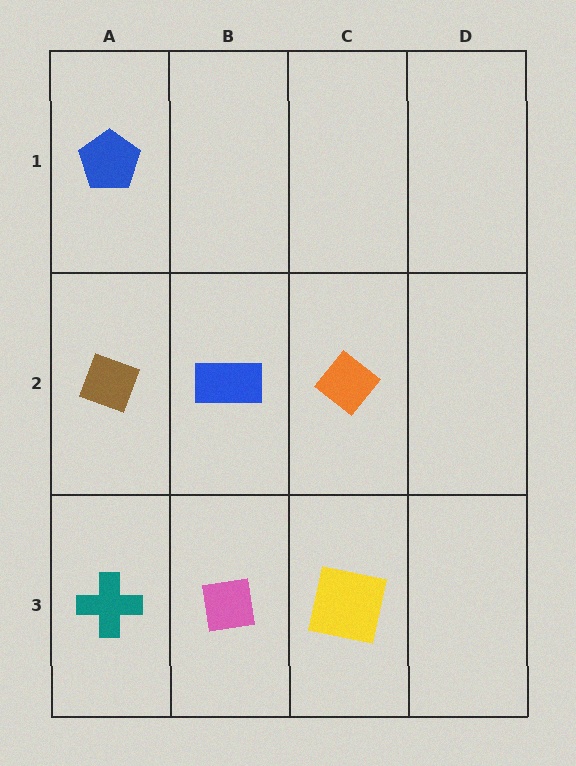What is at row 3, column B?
A pink square.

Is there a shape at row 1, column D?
No, that cell is empty.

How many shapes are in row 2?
3 shapes.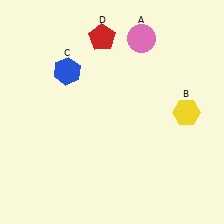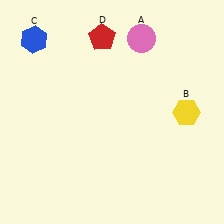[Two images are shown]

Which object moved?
The blue hexagon (C) moved left.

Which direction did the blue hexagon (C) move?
The blue hexagon (C) moved left.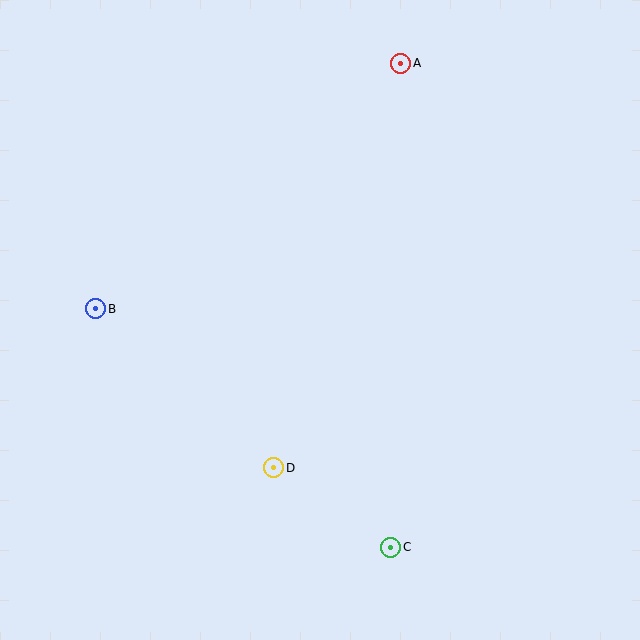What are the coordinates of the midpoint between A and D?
The midpoint between A and D is at (337, 266).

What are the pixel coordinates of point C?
Point C is at (391, 547).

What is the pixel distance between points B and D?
The distance between B and D is 239 pixels.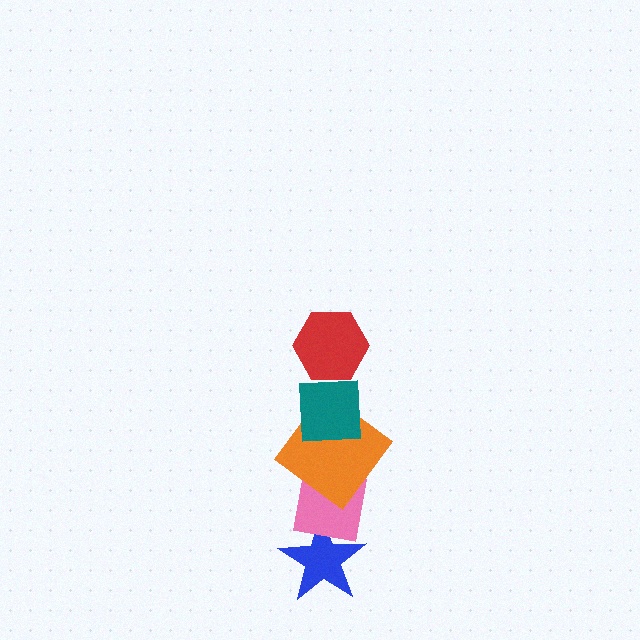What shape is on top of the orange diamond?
The teal square is on top of the orange diamond.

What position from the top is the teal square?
The teal square is 2nd from the top.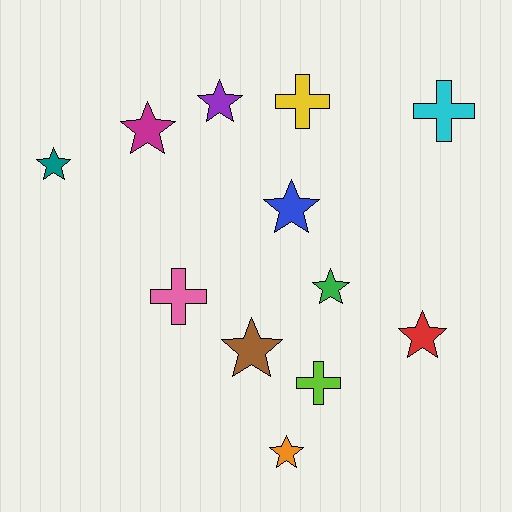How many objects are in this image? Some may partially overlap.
There are 12 objects.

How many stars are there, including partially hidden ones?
There are 8 stars.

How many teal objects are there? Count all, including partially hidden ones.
There is 1 teal object.